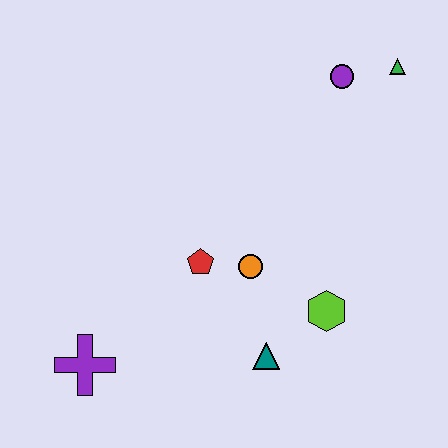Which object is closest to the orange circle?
The red pentagon is closest to the orange circle.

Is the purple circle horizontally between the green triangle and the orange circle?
Yes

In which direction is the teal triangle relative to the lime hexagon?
The teal triangle is to the left of the lime hexagon.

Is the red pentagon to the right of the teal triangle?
No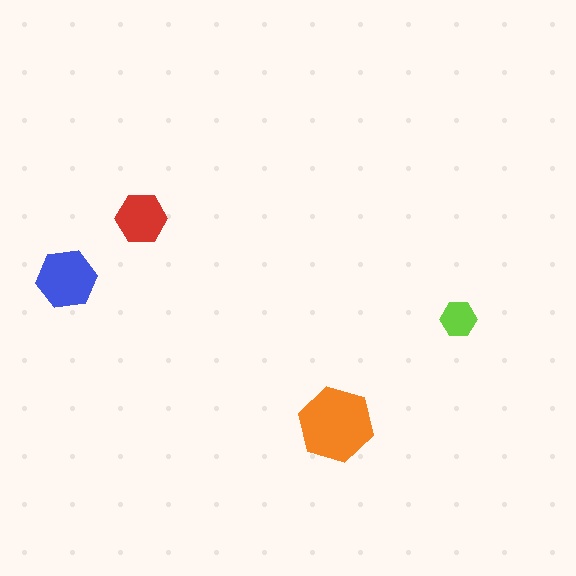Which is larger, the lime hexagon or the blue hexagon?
The blue one.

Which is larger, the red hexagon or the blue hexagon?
The blue one.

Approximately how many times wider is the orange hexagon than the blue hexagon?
About 1.5 times wider.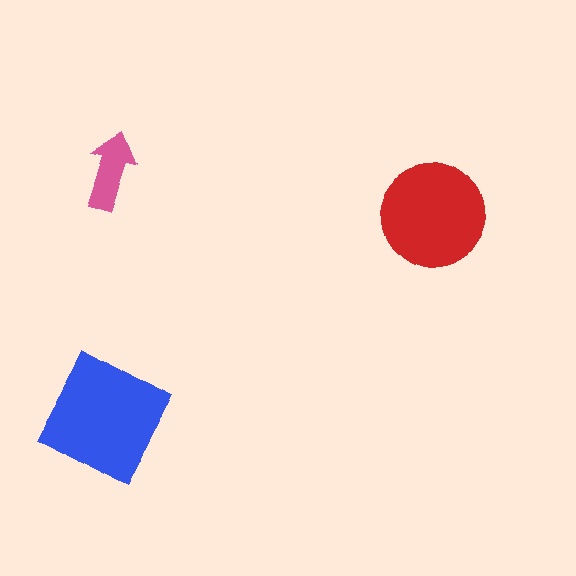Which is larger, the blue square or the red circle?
The blue square.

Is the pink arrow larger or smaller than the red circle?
Smaller.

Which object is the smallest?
The pink arrow.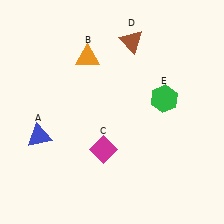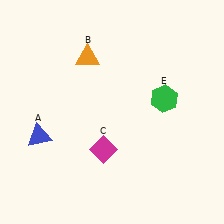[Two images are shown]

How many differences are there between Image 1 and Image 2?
There is 1 difference between the two images.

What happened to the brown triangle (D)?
The brown triangle (D) was removed in Image 2. It was in the top-right area of Image 1.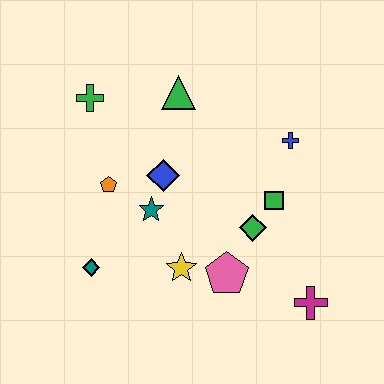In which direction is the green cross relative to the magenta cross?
The green cross is to the left of the magenta cross.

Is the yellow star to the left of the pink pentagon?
Yes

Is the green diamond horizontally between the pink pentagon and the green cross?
No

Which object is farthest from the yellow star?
The green cross is farthest from the yellow star.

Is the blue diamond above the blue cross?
No